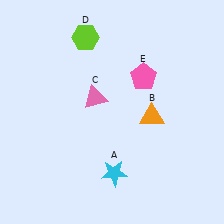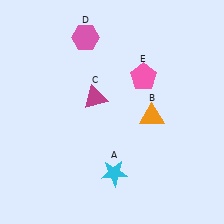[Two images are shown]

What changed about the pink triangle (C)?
In Image 1, C is pink. In Image 2, it changed to magenta.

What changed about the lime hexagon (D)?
In Image 1, D is lime. In Image 2, it changed to pink.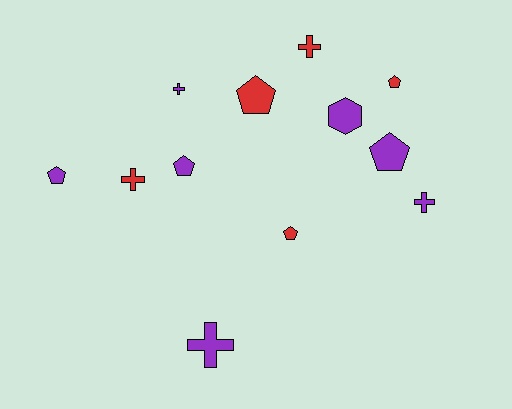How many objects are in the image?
There are 12 objects.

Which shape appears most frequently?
Pentagon, with 6 objects.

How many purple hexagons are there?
There is 1 purple hexagon.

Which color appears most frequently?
Purple, with 7 objects.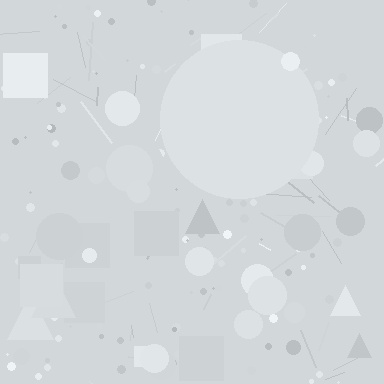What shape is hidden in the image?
A circle is hidden in the image.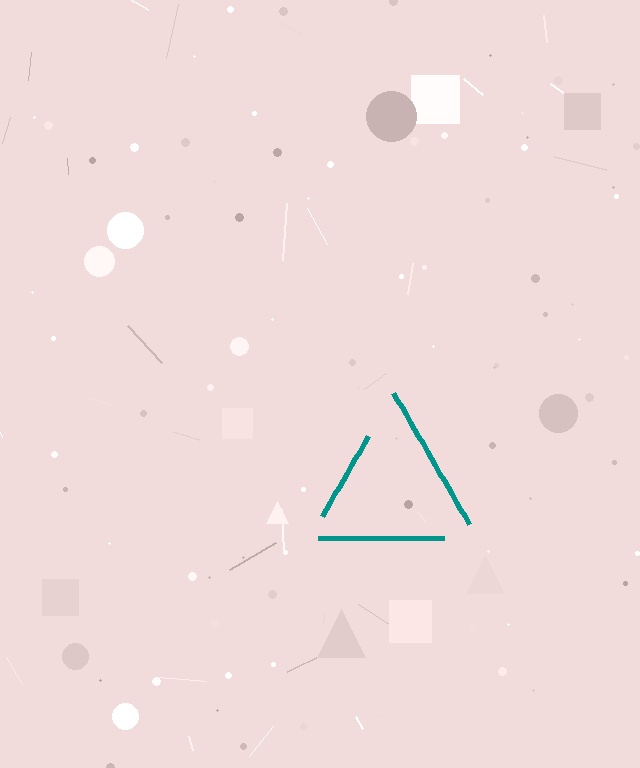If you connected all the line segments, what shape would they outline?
They would outline a triangle.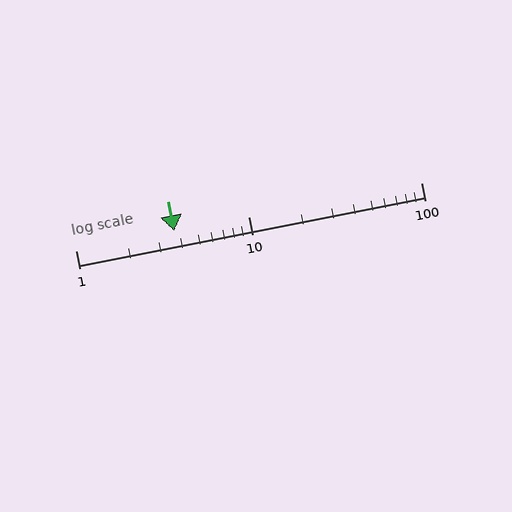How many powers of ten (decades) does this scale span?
The scale spans 2 decades, from 1 to 100.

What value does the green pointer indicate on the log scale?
The pointer indicates approximately 3.7.